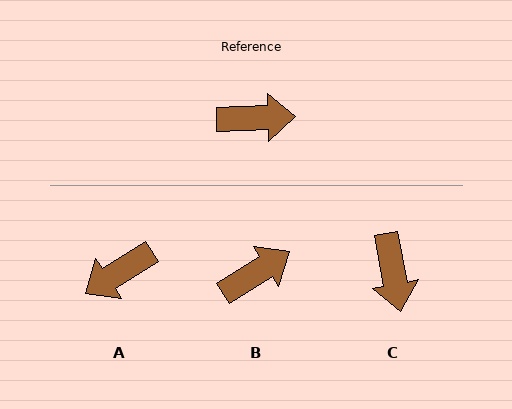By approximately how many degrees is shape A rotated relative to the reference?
Approximately 149 degrees clockwise.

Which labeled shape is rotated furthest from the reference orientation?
A, about 149 degrees away.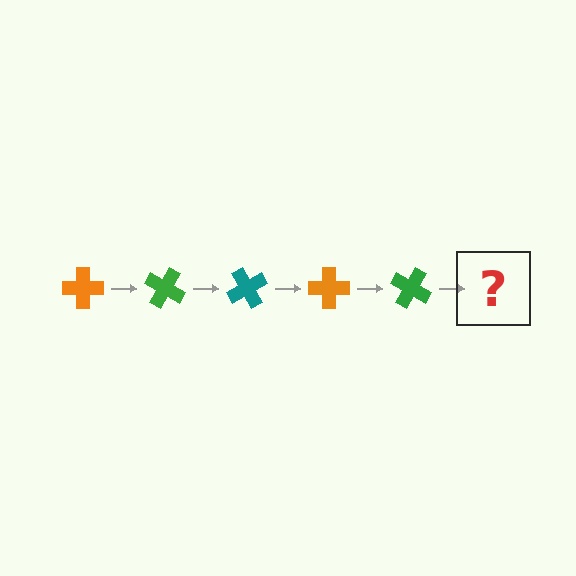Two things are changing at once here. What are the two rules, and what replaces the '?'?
The two rules are that it rotates 30 degrees each step and the color cycles through orange, green, and teal. The '?' should be a teal cross, rotated 150 degrees from the start.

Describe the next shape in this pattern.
It should be a teal cross, rotated 150 degrees from the start.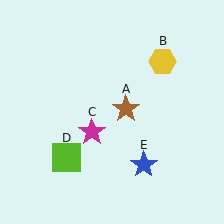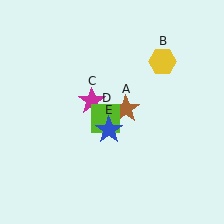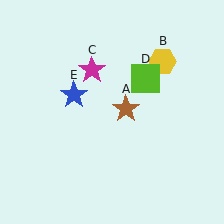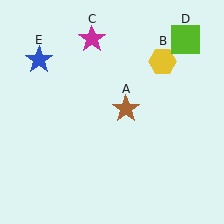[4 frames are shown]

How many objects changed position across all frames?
3 objects changed position: magenta star (object C), lime square (object D), blue star (object E).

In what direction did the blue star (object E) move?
The blue star (object E) moved up and to the left.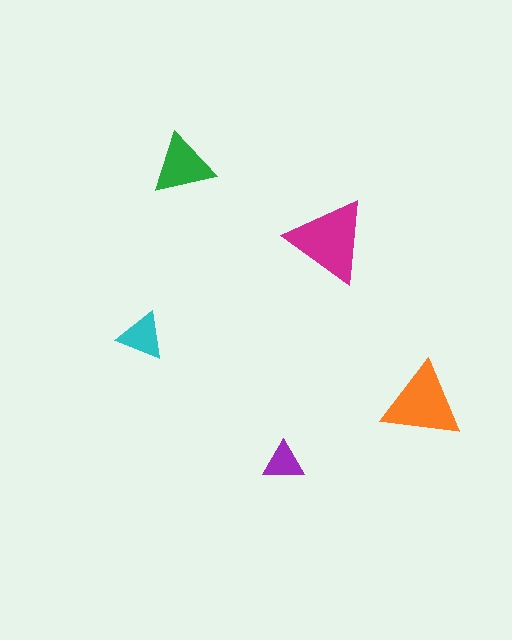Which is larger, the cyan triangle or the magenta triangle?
The magenta one.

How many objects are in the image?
There are 5 objects in the image.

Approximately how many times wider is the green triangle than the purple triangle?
About 1.5 times wider.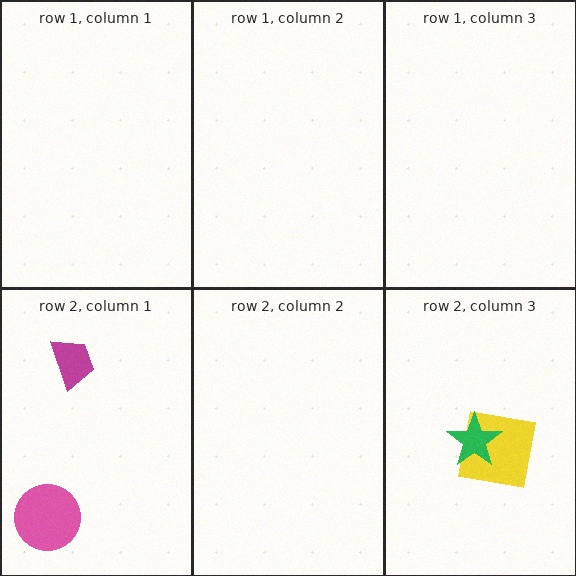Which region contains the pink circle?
The row 2, column 1 region.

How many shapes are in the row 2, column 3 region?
2.